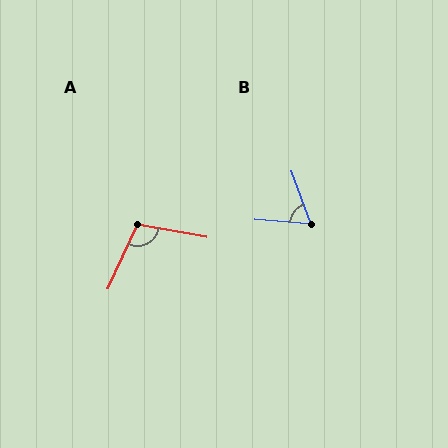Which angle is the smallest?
B, at approximately 65 degrees.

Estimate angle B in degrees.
Approximately 65 degrees.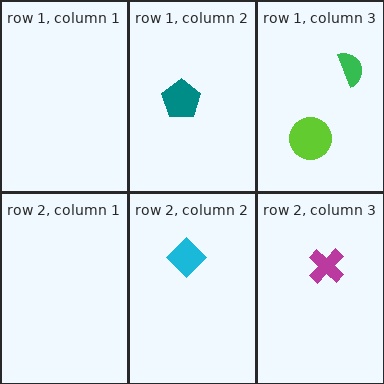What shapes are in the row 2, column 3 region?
The magenta cross.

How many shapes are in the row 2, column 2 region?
1.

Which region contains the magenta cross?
The row 2, column 3 region.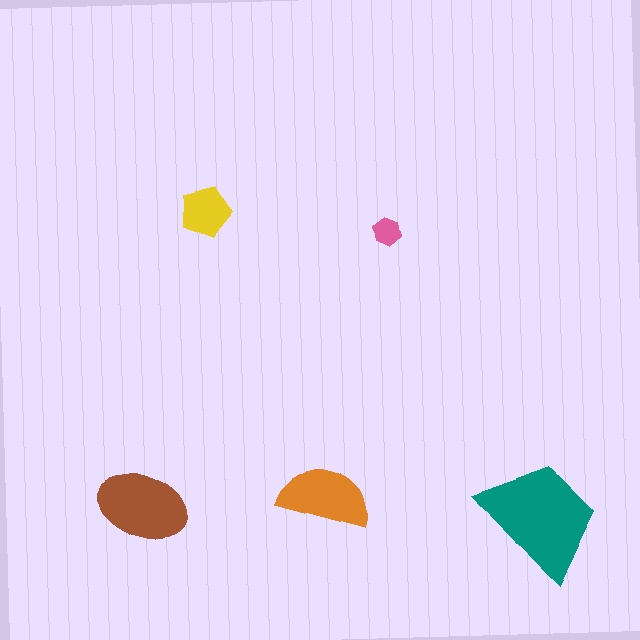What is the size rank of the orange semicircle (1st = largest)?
3rd.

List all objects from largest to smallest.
The teal trapezoid, the brown ellipse, the orange semicircle, the yellow pentagon, the pink hexagon.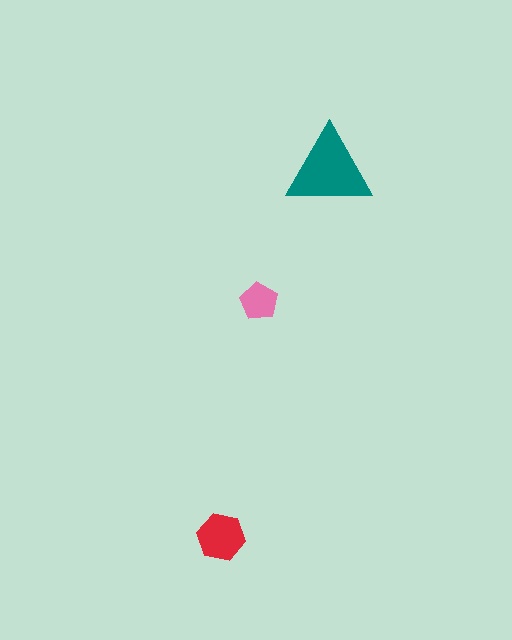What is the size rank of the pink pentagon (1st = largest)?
3rd.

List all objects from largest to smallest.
The teal triangle, the red hexagon, the pink pentagon.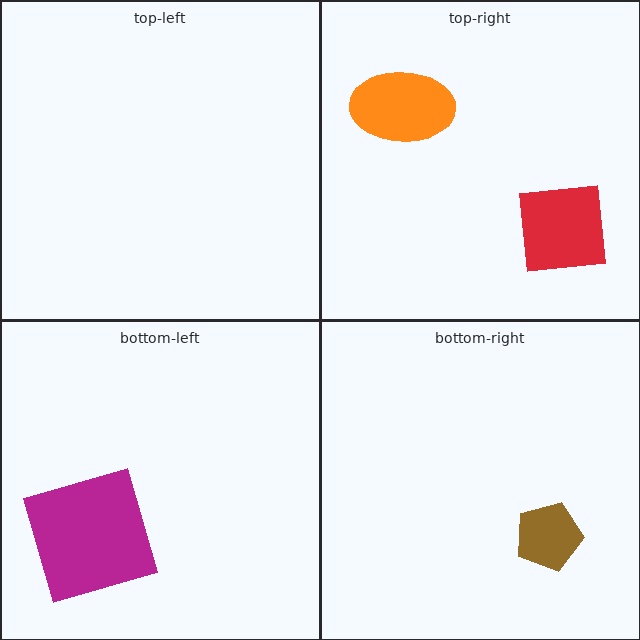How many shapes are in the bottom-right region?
1.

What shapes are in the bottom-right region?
The brown pentagon.